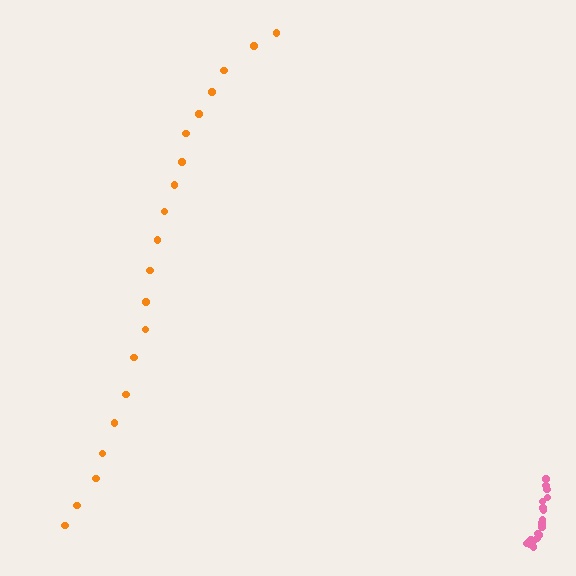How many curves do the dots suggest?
There are 2 distinct paths.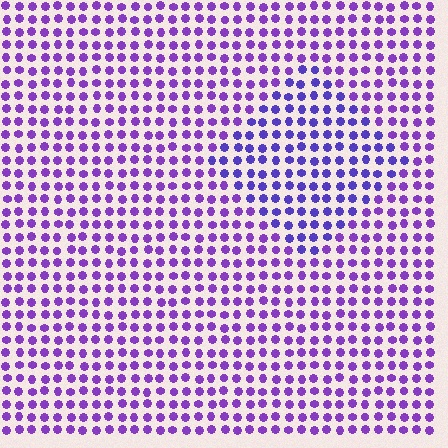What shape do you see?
I see a diamond.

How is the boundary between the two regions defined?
The boundary is defined purely by a slight shift in hue (about 23 degrees). Spacing, size, and orientation are identical on both sides.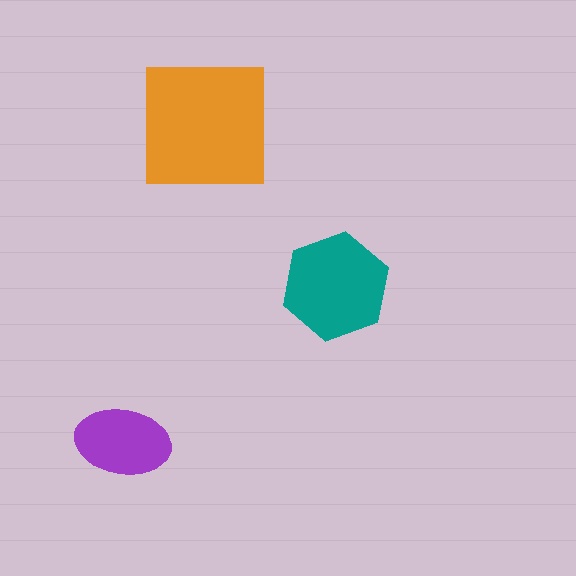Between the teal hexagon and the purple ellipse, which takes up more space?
The teal hexagon.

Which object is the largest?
The orange square.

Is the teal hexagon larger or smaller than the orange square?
Smaller.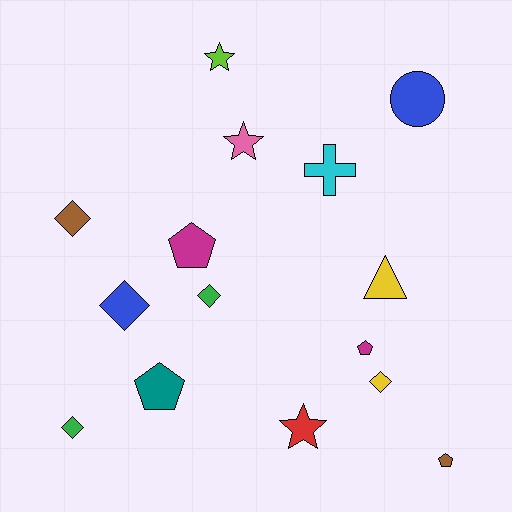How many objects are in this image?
There are 15 objects.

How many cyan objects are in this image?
There is 1 cyan object.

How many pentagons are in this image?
There are 4 pentagons.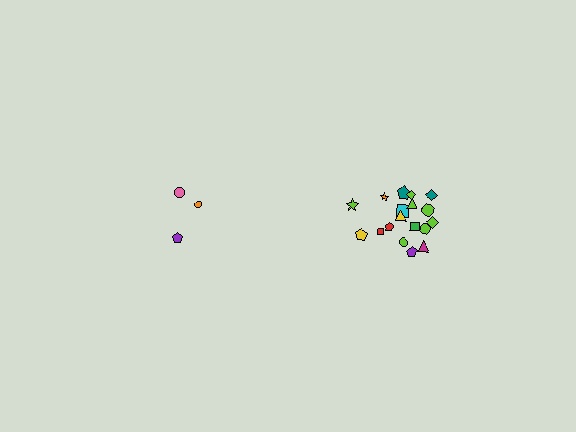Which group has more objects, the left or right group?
The right group.